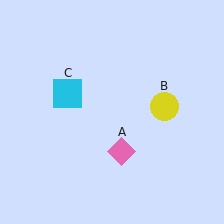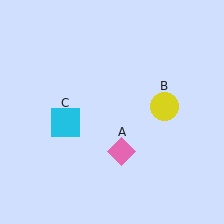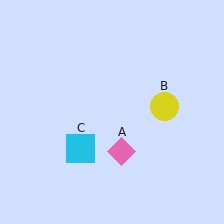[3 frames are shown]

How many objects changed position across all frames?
1 object changed position: cyan square (object C).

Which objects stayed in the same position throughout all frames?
Pink diamond (object A) and yellow circle (object B) remained stationary.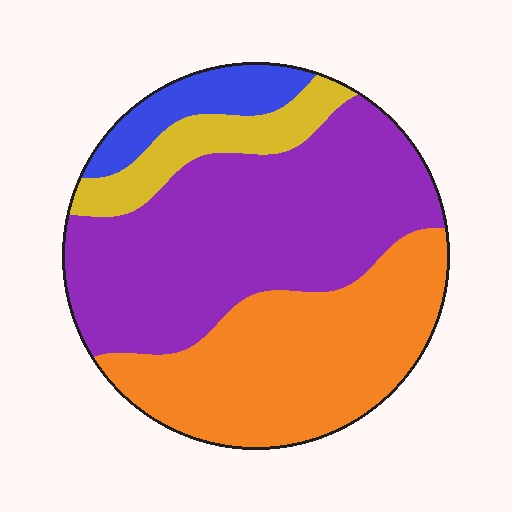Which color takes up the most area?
Purple, at roughly 45%.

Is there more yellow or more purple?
Purple.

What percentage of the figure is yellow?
Yellow covers 10% of the figure.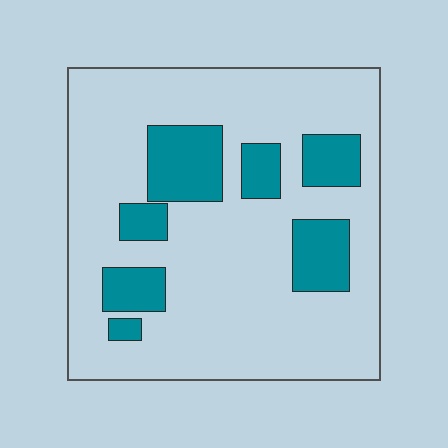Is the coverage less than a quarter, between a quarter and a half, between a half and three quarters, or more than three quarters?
Less than a quarter.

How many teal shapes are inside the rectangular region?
7.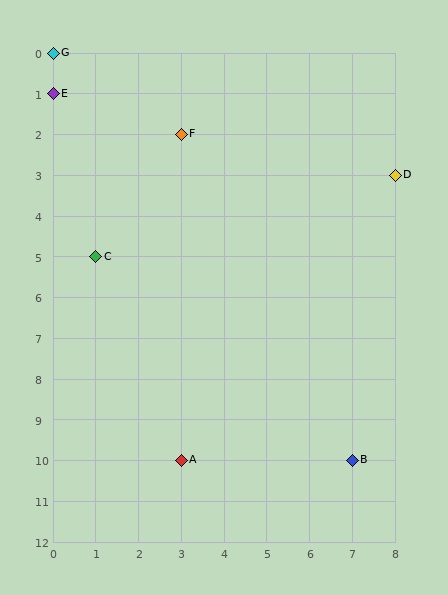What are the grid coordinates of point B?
Point B is at grid coordinates (7, 10).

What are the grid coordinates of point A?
Point A is at grid coordinates (3, 10).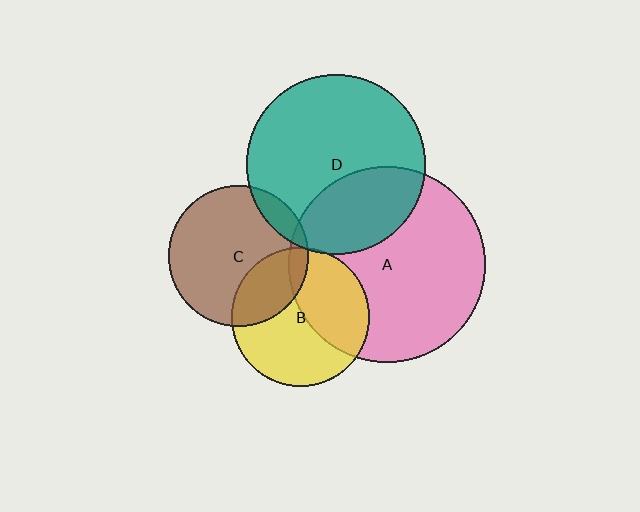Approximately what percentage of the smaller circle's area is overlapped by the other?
Approximately 5%.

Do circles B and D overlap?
Yes.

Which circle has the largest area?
Circle A (pink).